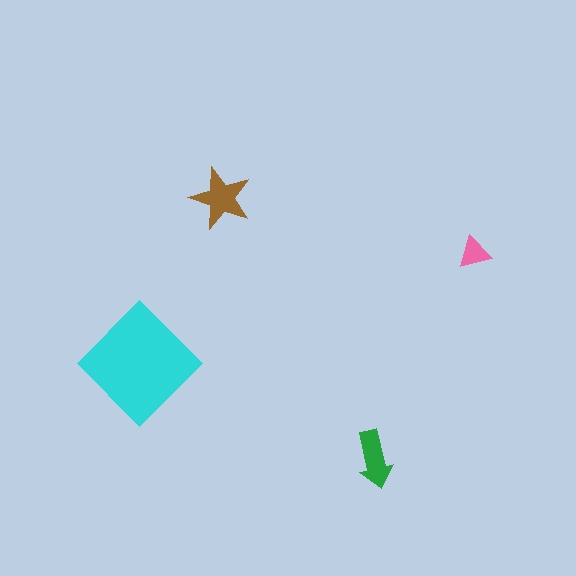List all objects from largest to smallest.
The cyan diamond, the brown star, the green arrow, the pink triangle.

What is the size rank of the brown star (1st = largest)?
2nd.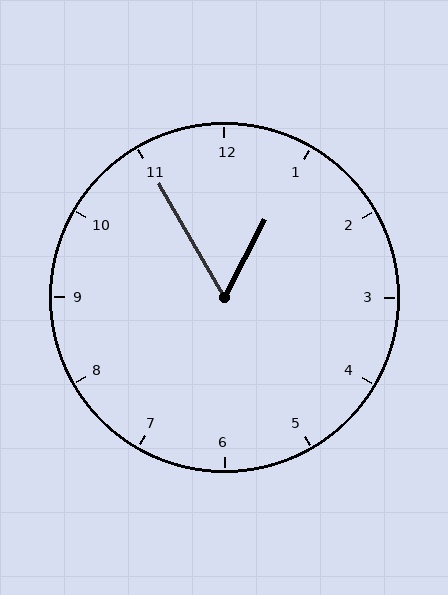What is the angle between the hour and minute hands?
Approximately 58 degrees.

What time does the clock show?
12:55.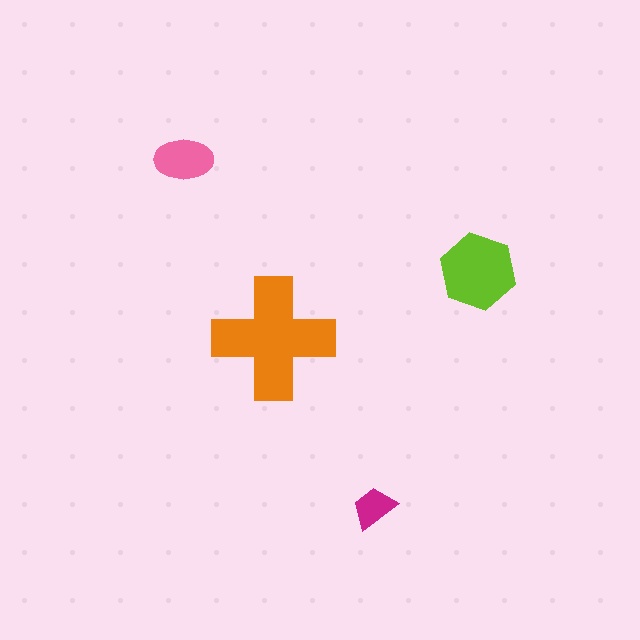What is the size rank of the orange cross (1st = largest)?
1st.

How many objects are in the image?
There are 4 objects in the image.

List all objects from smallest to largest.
The magenta trapezoid, the pink ellipse, the lime hexagon, the orange cross.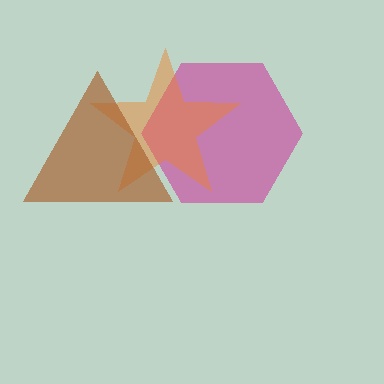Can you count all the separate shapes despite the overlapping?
Yes, there are 3 separate shapes.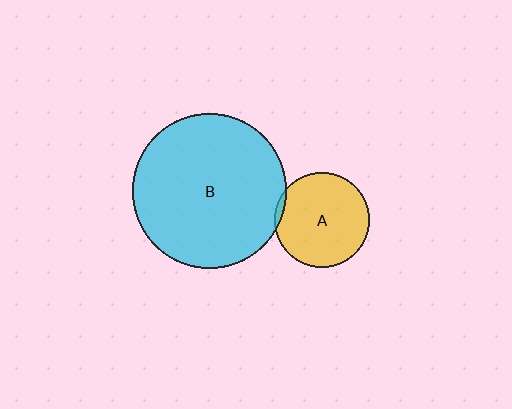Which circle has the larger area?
Circle B (cyan).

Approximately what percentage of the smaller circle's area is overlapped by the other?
Approximately 5%.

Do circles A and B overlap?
Yes.